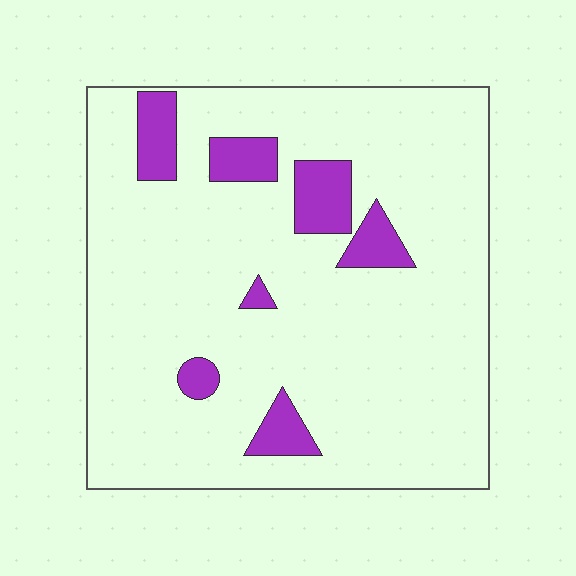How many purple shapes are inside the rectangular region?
7.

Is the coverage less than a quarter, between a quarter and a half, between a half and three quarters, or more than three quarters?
Less than a quarter.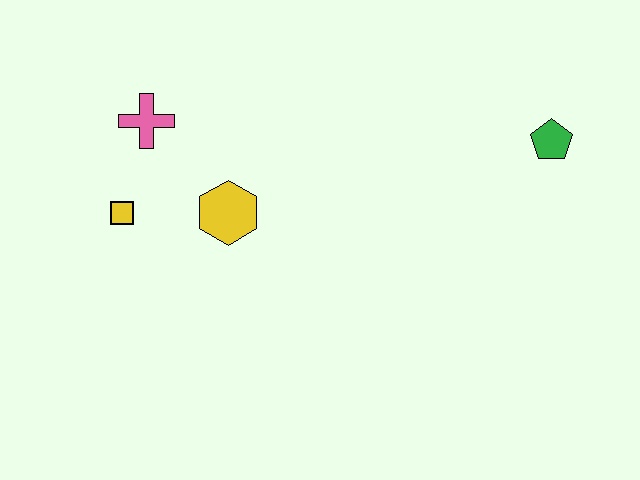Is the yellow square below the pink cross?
Yes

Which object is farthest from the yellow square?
The green pentagon is farthest from the yellow square.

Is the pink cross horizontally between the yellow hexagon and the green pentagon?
No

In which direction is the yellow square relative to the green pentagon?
The yellow square is to the left of the green pentagon.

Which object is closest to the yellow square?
The pink cross is closest to the yellow square.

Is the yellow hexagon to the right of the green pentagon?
No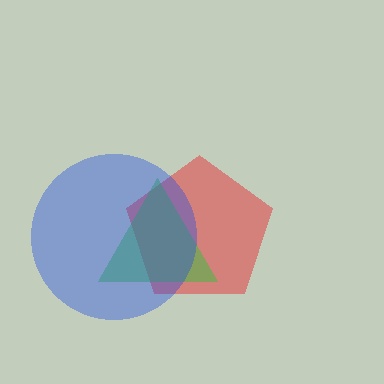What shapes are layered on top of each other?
The layered shapes are: a red pentagon, a green triangle, a blue circle.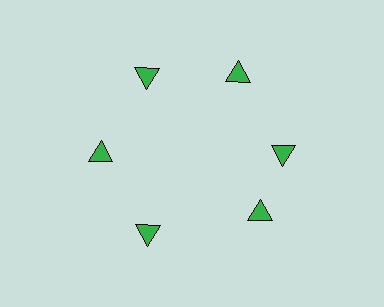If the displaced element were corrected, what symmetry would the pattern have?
It would have 6-fold rotational symmetry — the pattern would map onto itself every 60 degrees.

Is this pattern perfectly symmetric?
No. The 6 green triangles are arranged in a ring, but one element near the 5 o'clock position is rotated out of alignment along the ring, breaking the 6-fold rotational symmetry.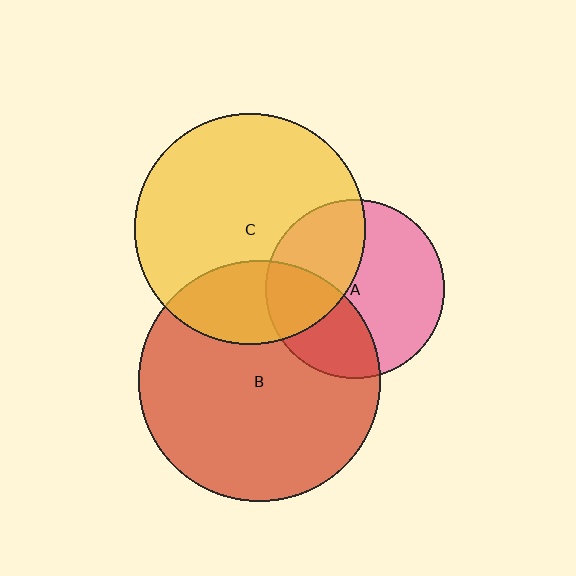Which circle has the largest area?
Circle B (red).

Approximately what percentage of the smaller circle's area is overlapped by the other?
Approximately 35%.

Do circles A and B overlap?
Yes.